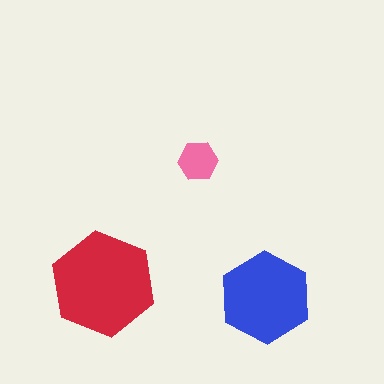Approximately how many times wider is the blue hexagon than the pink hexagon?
About 2.5 times wider.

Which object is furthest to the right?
The blue hexagon is rightmost.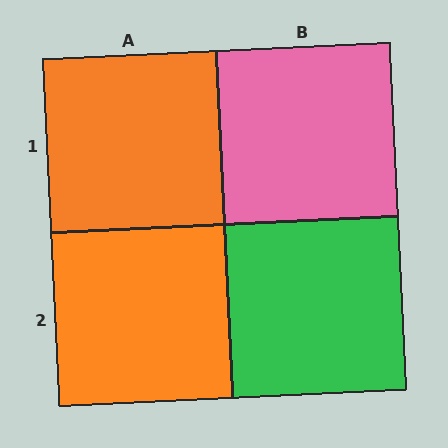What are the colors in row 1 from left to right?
Orange, pink.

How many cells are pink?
1 cell is pink.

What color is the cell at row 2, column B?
Green.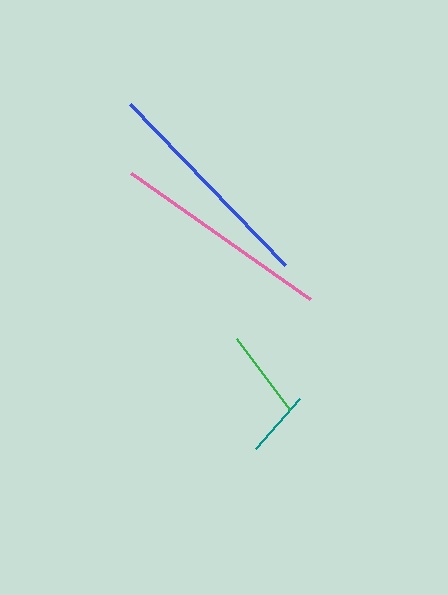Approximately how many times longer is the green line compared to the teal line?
The green line is approximately 1.3 times the length of the teal line.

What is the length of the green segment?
The green segment is approximately 88 pixels long.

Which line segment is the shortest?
The teal line is the shortest at approximately 67 pixels.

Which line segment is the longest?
The blue line is the longest at approximately 224 pixels.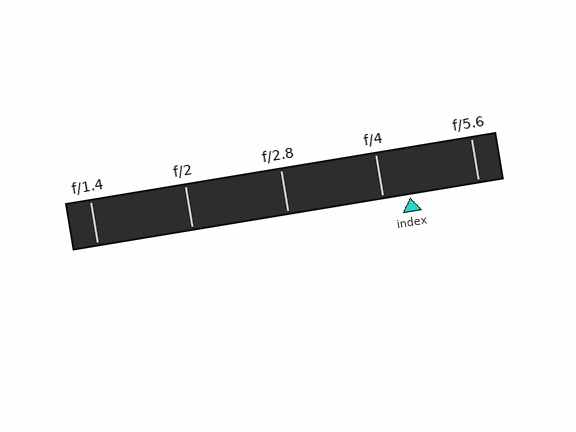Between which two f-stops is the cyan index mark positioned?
The index mark is between f/4 and f/5.6.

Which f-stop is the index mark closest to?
The index mark is closest to f/4.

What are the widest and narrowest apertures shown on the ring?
The widest aperture shown is f/1.4 and the narrowest is f/5.6.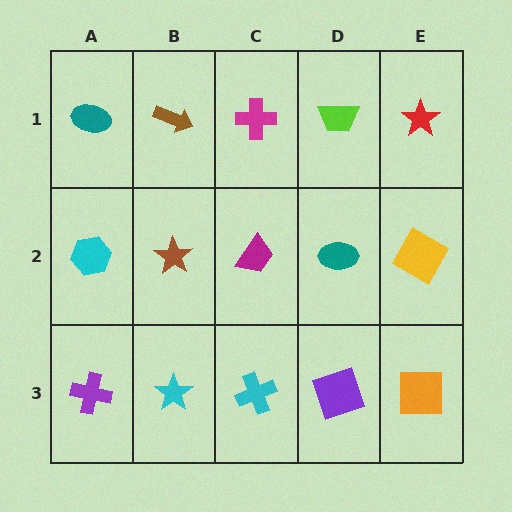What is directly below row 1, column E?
A yellow square.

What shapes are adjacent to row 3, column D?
A teal ellipse (row 2, column D), a cyan cross (row 3, column C), an orange square (row 3, column E).